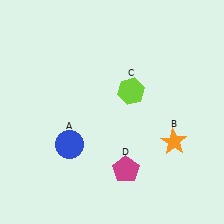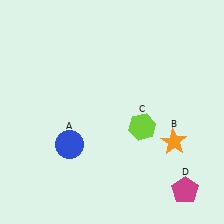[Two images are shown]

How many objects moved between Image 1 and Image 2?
2 objects moved between the two images.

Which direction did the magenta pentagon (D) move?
The magenta pentagon (D) moved right.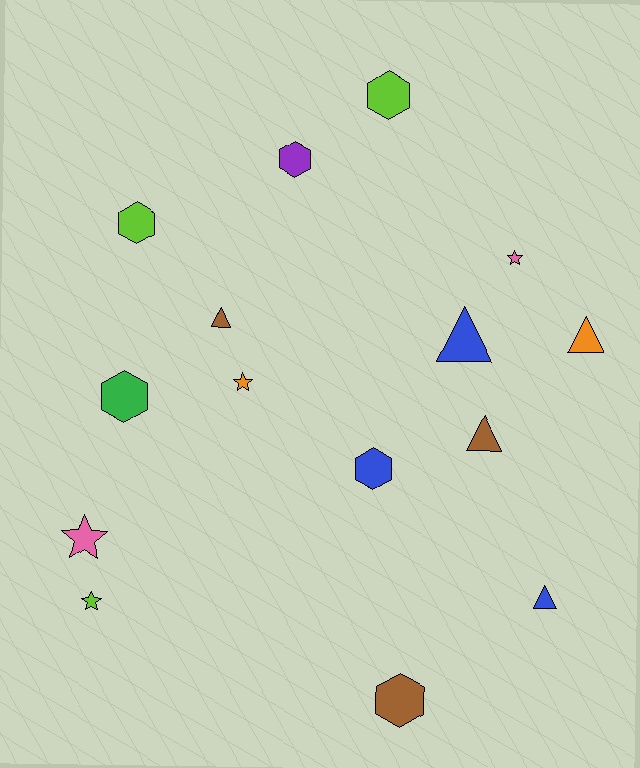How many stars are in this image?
There are 4 stars.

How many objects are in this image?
There are 15 objects.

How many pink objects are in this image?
There are 2 pink objects.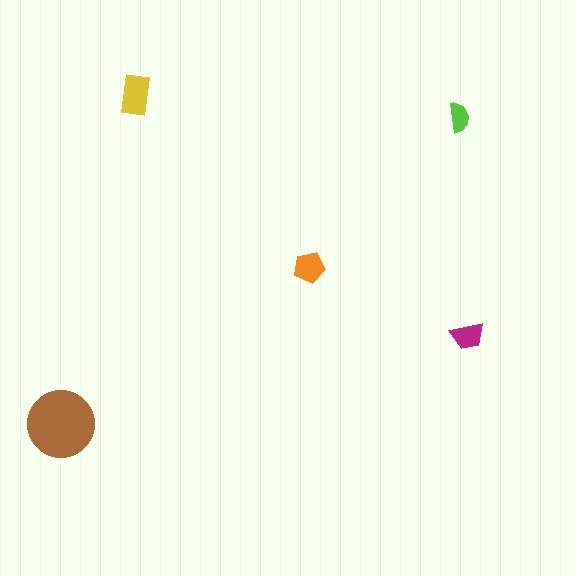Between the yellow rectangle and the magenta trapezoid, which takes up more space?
The yellow rectangle.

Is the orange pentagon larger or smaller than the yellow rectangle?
Smaller.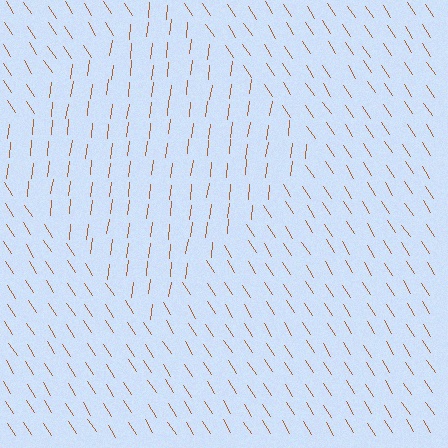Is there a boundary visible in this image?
Yes, there is a texture boundary formed by a change in line orientation.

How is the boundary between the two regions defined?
The boundary is defined purely by a change in line orientation (approximately 40 degrees difference). All lines are the same color and thickness.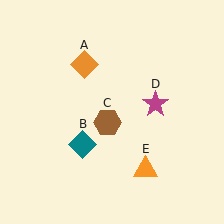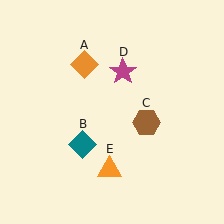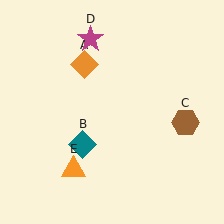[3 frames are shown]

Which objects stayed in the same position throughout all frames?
Orange diamond (object A) and teal diamond (object B) remained stationary.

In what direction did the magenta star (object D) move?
The magenta star (object D) moved up and to the left.